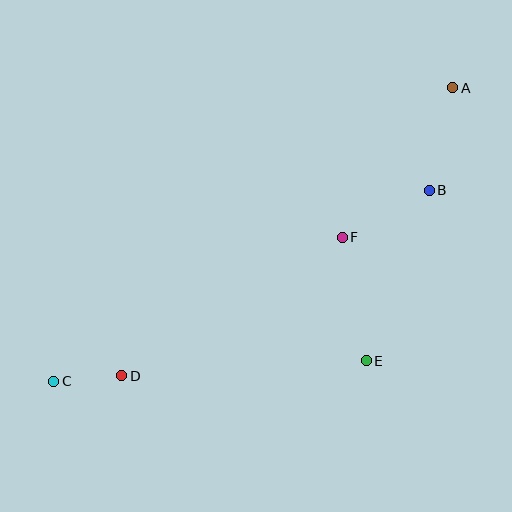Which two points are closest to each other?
Points C and D are closest to each other.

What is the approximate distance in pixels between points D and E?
The distance between D and E is approximately 245 pixels.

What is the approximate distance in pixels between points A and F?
The distance between A and F is approximately 186 pixels.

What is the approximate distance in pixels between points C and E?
The distance between C and E is approximately 313 pixels.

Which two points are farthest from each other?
Points A and C are farthest from each other.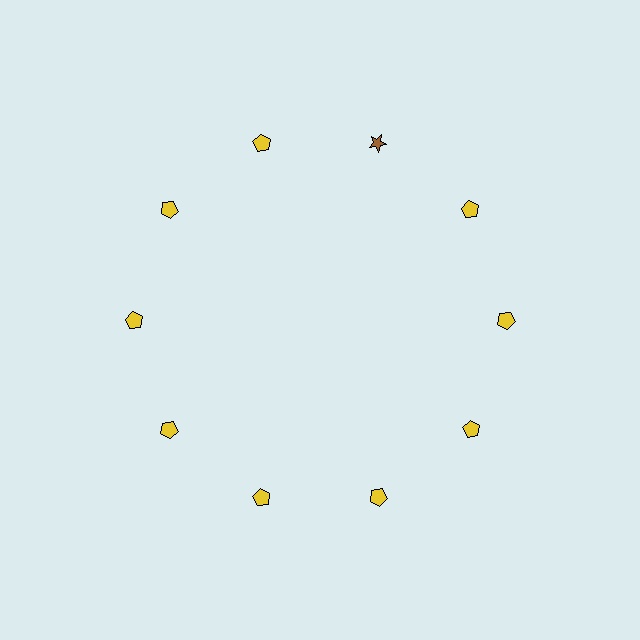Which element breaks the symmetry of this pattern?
The brown star at roughly the 1 o'clock position breaks the symmetry. All other shapes are yellow pentagons.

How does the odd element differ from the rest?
It differs in both color (brown instead of yellow) and shape (star instead of pentagon).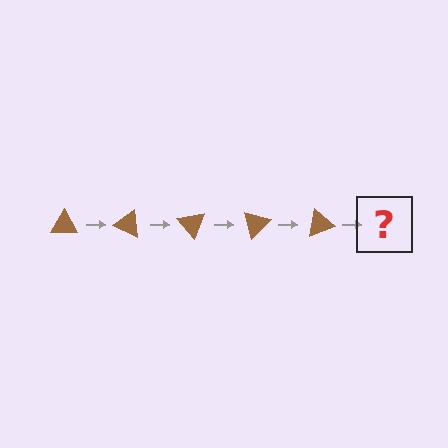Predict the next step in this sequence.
The next step is a brown triangle rotated 125 degrees.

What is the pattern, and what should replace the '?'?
The pattern is that the triangle rotates 25 degrees each step. The '?' should be a brown triangle rotated 125 degrees.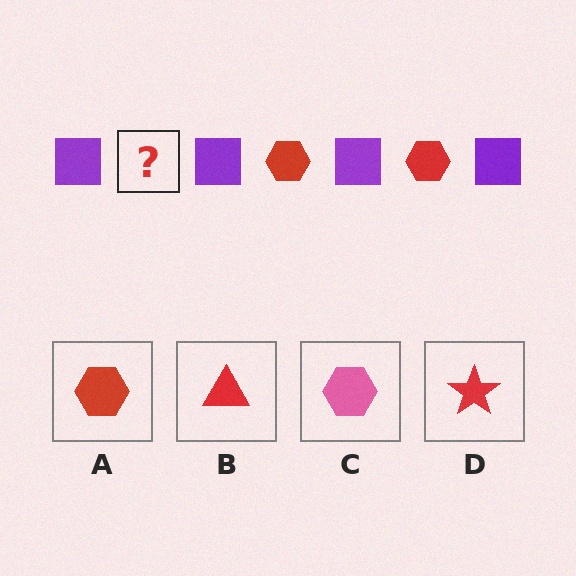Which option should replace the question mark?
Option A.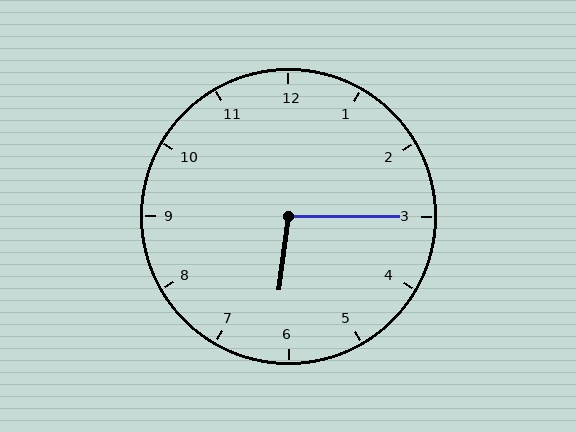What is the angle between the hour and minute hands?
Approximately 98 degrees.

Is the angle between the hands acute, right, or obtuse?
It is obtuse.